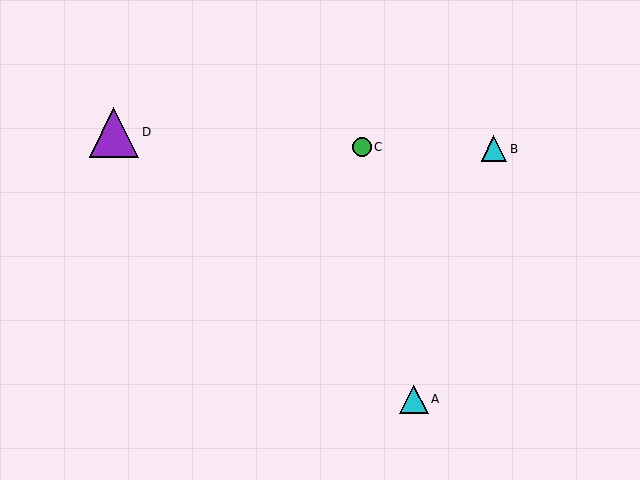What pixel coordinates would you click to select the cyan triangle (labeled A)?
Click at (414, 399) to select the cyan triangle A.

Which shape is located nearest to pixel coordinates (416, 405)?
The cyan triangle (labeled A) at (414, 399) is nearest to that location.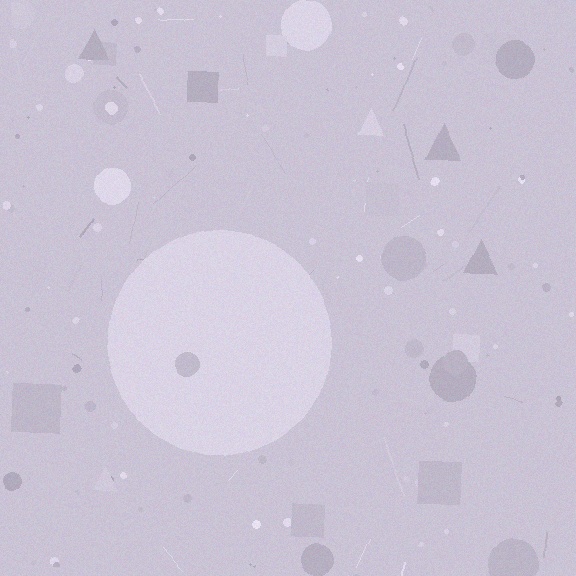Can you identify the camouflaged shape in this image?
The camouflaged shape is a circle.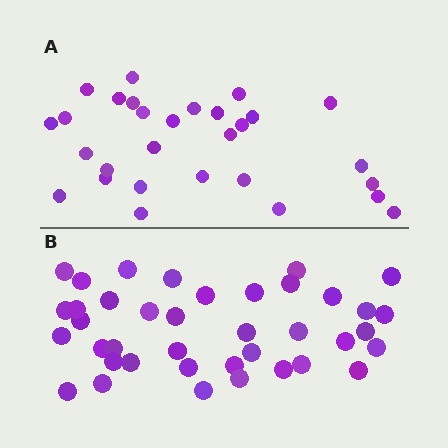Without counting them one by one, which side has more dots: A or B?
Region B (the bottom region) has more dots.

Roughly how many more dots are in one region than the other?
Region B has roughly 10 or so more dots than region A.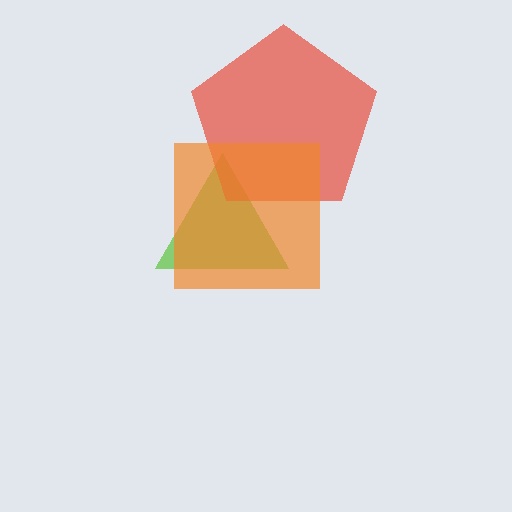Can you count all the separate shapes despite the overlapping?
Yes, there are 3 separate shapes.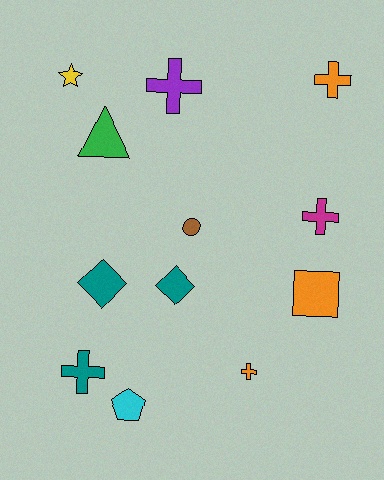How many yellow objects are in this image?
There is 1 yellow object.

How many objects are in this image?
There are 12 objects.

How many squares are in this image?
There is 1 square.